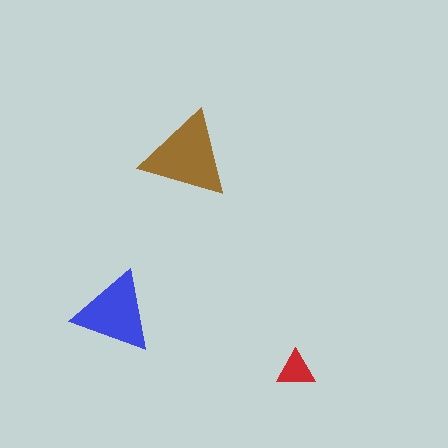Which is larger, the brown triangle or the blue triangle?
The brown one.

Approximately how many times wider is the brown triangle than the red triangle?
About 2.5 times wider.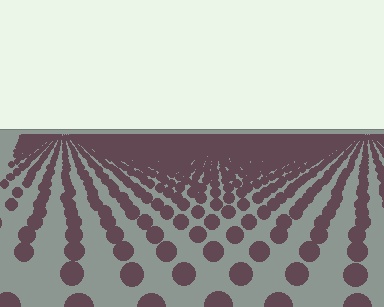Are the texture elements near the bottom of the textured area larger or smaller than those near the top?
Larger. Near the bottom, elements are closer to the viewer and appear at a bigger on-screen size.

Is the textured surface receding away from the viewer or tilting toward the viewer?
The surface is receding away from the viewer. Texture elements get smaller and denser toward the top.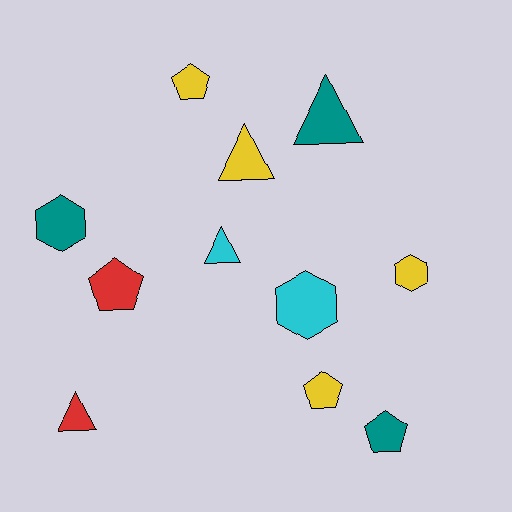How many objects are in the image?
There are 11 objects.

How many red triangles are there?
There is 1 red triangle.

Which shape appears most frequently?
Pentagon, with 4 objects.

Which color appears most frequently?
Yellow, with 4 objects.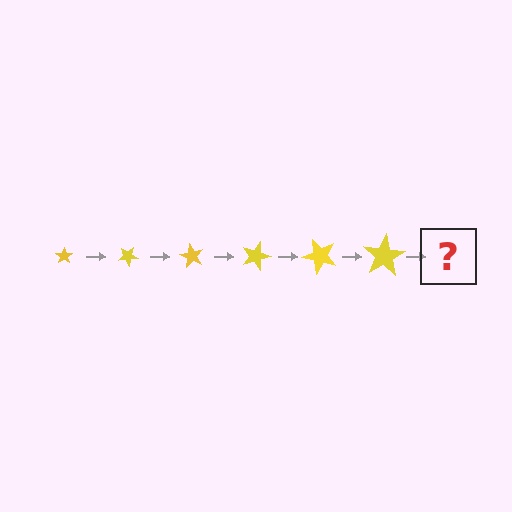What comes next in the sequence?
The next element should be a star, larger than the previous one and rotated 180 degrees from the start.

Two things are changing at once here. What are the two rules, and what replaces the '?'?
The two rules are that the star grows larger each step and it rotates 30 degrees each step. The '?' should be a star, larger than the previous one and rotated 180 degrees from the start.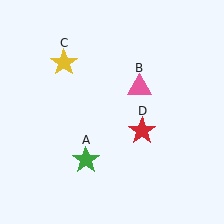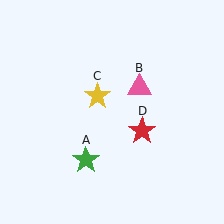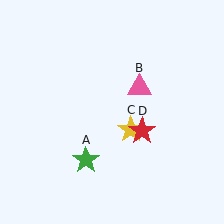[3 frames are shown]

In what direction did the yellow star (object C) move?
The yellow star (object C) moved down and to the right.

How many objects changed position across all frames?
1 object changed position: yellow star (object C).